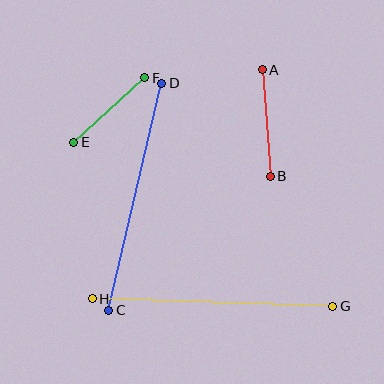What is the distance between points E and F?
The distance is approximately 96 pixels.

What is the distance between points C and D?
The distance is approximately 233 pixels.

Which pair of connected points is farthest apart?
Points G and H are farthest apart.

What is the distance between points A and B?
The distance is approximately 107 pixels.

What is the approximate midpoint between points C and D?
The midpoint is at approximately (135, 197) pixels.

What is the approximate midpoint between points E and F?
The midpoint is at approximately (109, 110) pixels.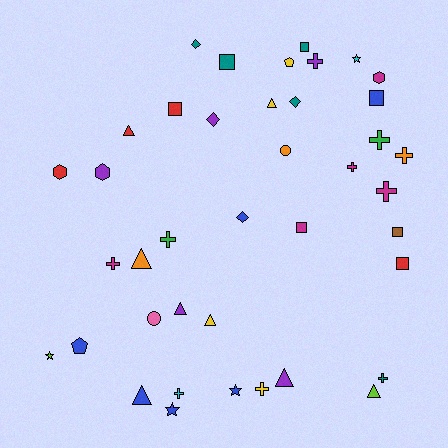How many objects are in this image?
There are 40 objects.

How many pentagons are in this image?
There are 2 pentagons.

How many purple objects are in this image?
There are 5 purple objects.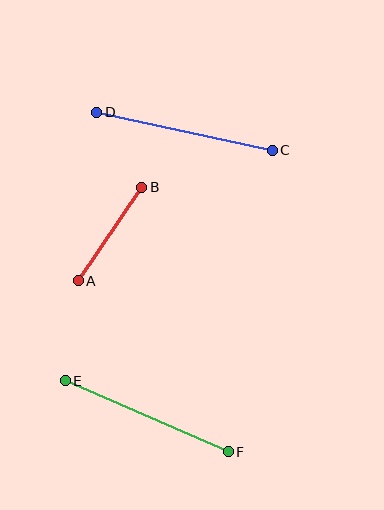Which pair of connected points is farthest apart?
Points C and D are farthest apart.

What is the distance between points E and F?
The distance is approximately 178 pixels.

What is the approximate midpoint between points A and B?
The midpoint is at approximately (110, 234) pixels.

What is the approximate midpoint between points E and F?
The midpoint is at approximately (147, 416) pixels.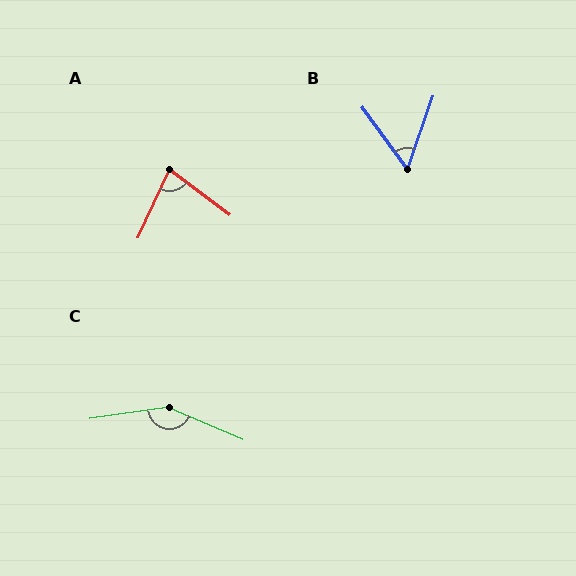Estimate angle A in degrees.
Approximately 78 degrees.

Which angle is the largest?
C, at approximately 148 degrees.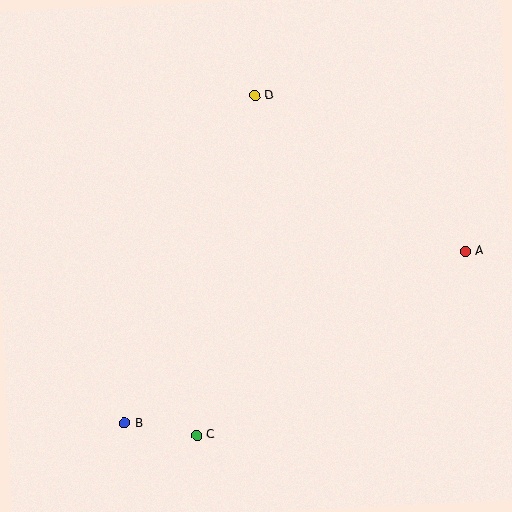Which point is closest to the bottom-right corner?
Point A is closest to the bottom-right corner.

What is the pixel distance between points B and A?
The distance between B and A is 382 pixels.